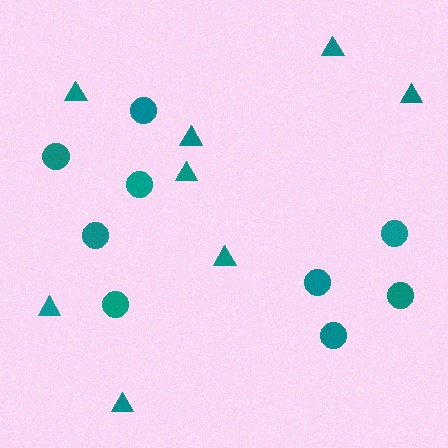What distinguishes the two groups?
There are 2 groups: one group of circles (9) and one group of triangles (8).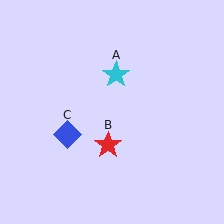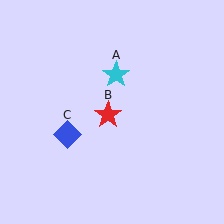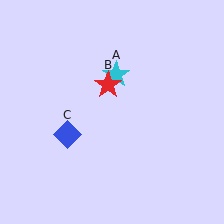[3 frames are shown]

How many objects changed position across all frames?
1 object changed position: red star (object B).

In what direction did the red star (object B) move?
The red star (object B) moved up.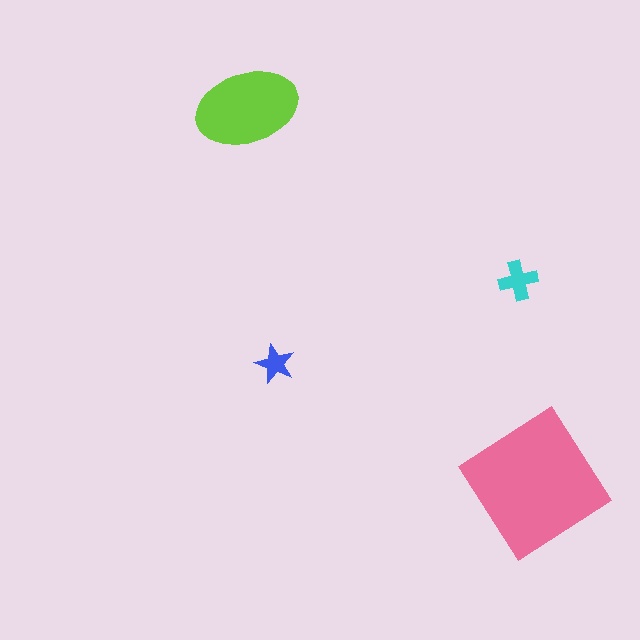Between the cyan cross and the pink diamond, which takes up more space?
The pink diamond.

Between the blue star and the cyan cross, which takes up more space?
The cyan cross.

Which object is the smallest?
The blue star.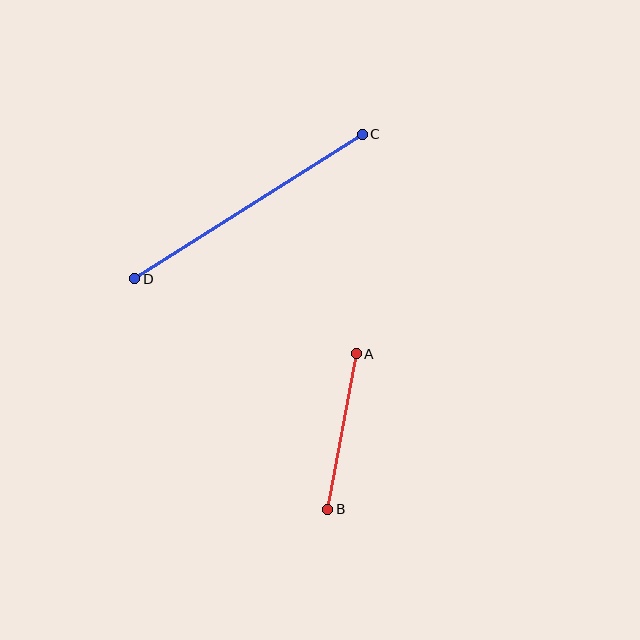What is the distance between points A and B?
The distance is approximately 158 pixels.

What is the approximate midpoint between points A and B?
The midpoint is at approximately (342, 432) pixels.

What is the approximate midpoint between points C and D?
The midpoint is at approximately (249, 207) pixels.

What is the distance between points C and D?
The distance is approximately 270 pixels.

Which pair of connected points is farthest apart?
Points C and D are farthest apart.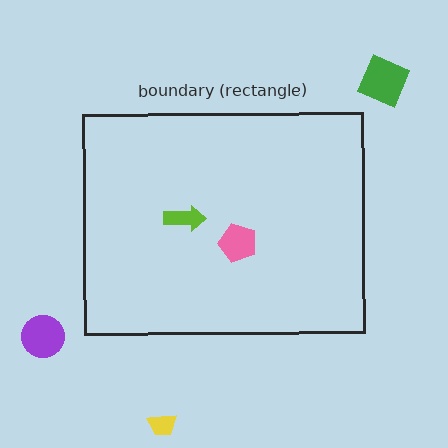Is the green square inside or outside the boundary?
Outside.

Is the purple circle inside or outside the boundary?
Outside.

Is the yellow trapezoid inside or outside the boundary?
Outside.